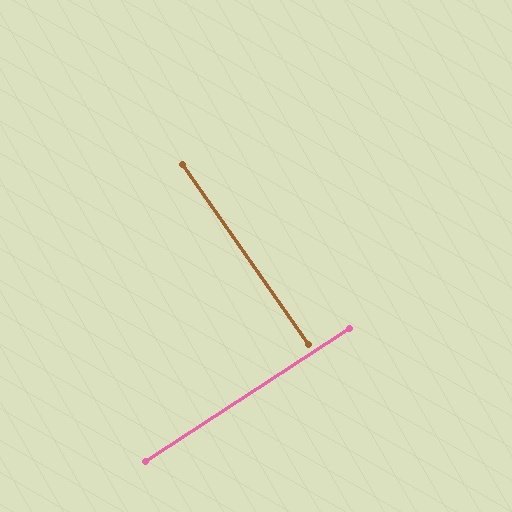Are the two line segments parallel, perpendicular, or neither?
Perpendicular — they meet at approximately 88°.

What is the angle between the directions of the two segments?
Approximately 88 degrees.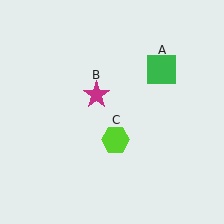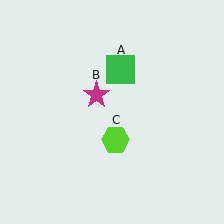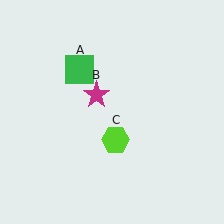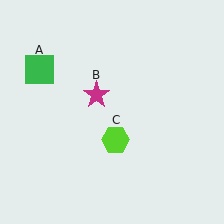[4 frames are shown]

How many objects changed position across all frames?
1 object changed position: green square (object A).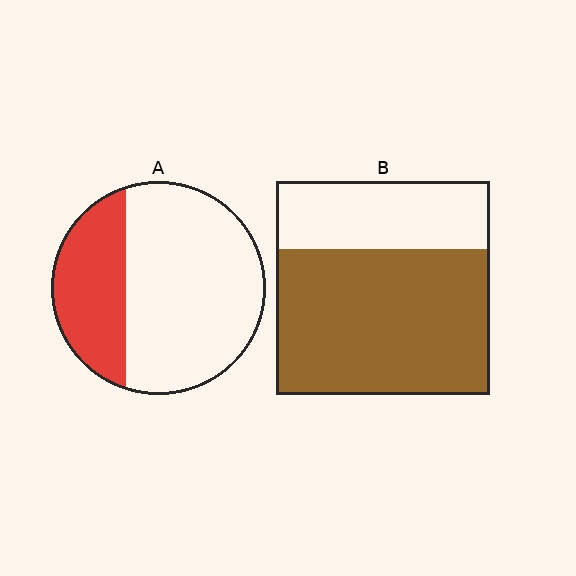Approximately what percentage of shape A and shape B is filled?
A is approximately 30% and B is approximately 70%.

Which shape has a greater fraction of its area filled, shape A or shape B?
Shape B.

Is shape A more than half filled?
No.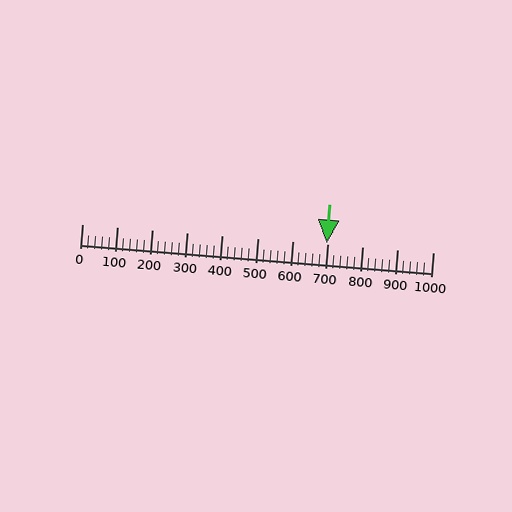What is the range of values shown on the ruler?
The ruler shows values from 0 to 1000.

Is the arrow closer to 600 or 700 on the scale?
The arrow is closer to 700.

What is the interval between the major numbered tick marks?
The major tick marks are spaced 100 units apart.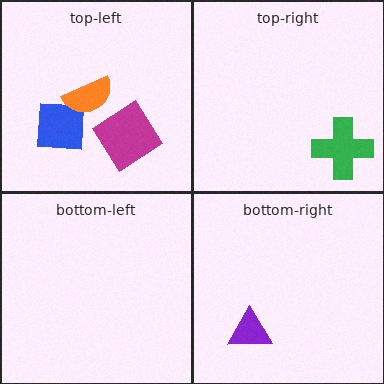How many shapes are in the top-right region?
1.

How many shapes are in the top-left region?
3.